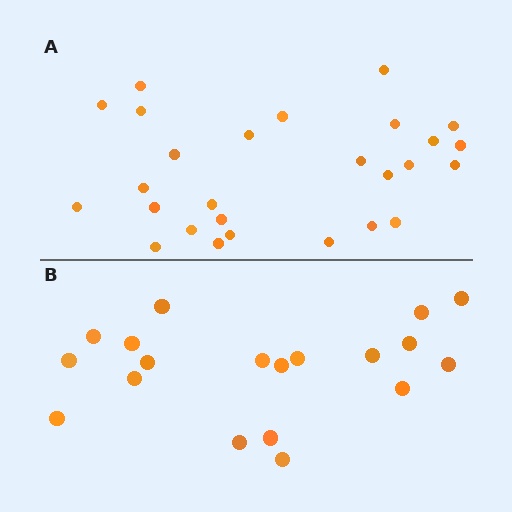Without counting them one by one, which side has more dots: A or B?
Region A (the top region) has more dots.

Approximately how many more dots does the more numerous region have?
Region A has roughly 8 or so more dots than region B.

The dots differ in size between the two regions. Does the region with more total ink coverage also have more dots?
No. Region B has more total ink coverage because its dots are larger, but region A actually contains more individual dots. Total area can be misleading — the number of items is what matters here.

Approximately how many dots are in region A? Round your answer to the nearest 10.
About 30 dots. (The exact count is 27, which rounds to 30.)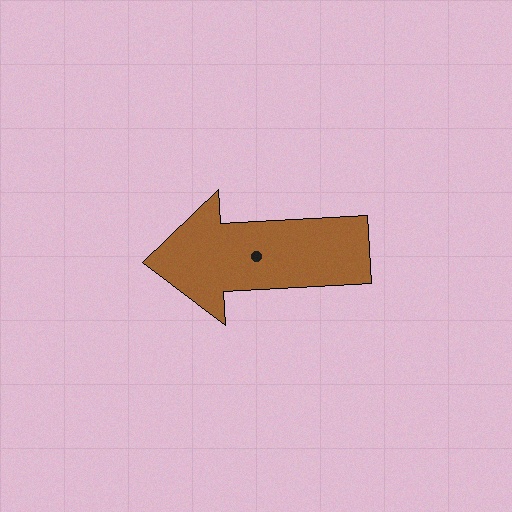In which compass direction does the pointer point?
West.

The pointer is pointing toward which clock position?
Roughly 9 o'clock.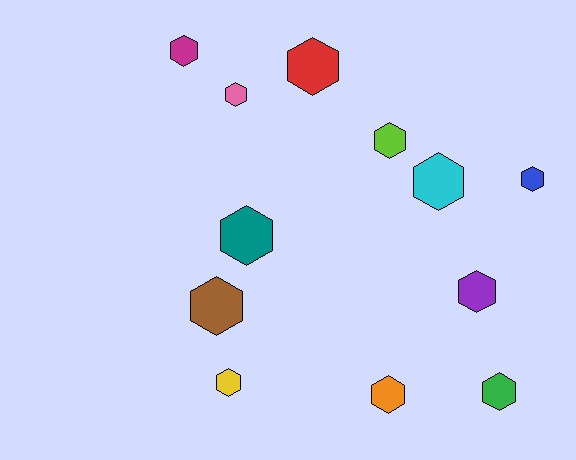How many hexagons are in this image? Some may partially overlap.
There are 12 hexagons.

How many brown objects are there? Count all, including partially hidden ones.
There is 1 brown object.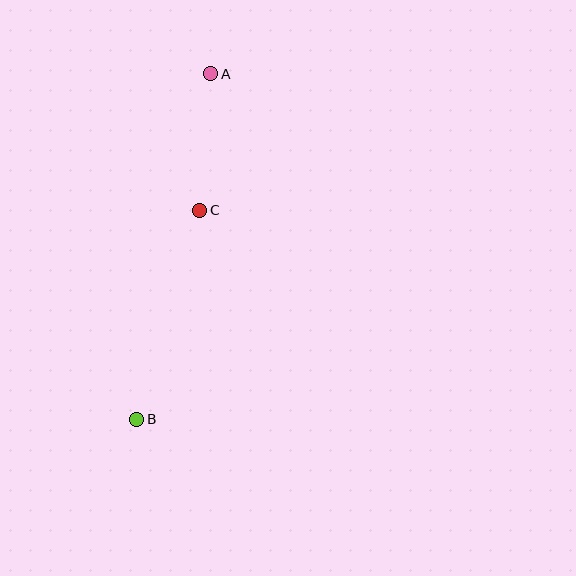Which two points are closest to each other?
Points A and C are closest to each other.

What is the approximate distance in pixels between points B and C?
The distance between B and C is approximately 219 pixels.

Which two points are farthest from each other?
Points A and B are farthest from each other.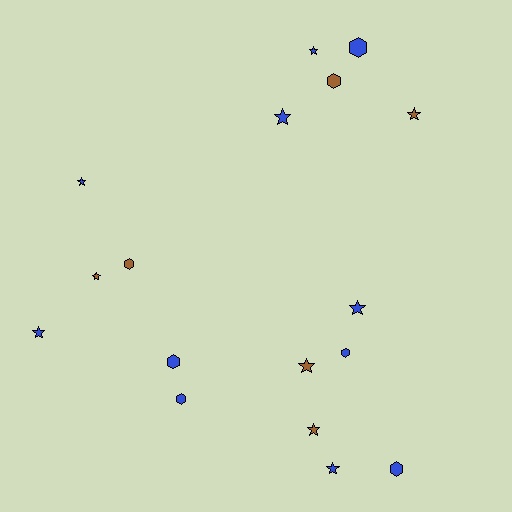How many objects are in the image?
There are 17 objects.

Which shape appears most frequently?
Star, with 10 objects.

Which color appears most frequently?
Blue, with 11 objects.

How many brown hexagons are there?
There are 2 brown hexagons.